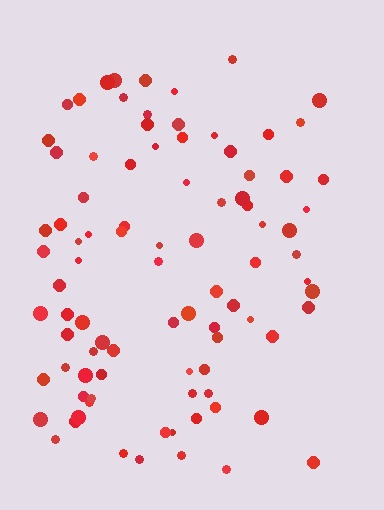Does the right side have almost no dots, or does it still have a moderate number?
Still a moderate number, just noticeably fewer than the left.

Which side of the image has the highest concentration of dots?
The left.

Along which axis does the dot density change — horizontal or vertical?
Horizontal.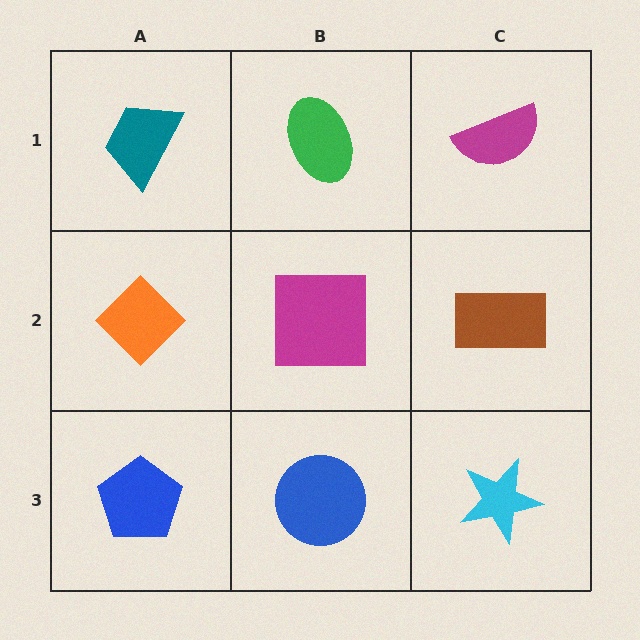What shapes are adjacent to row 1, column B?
A magenta square (row 2, column B), a teal trapezoid (row 1, column A), a magenta semicircle (row 1, column C).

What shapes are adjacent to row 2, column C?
A magenta semicircle (row 1, column C), a cyan star (row 3, column C), a magenta square (row 2, column B).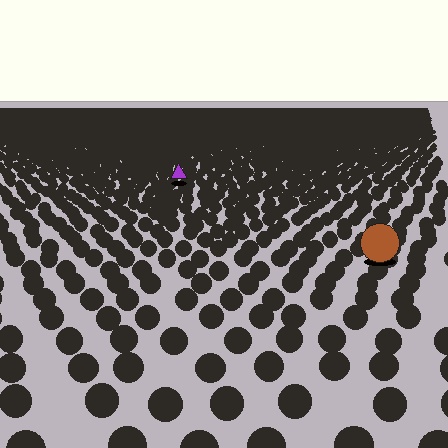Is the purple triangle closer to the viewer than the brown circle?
No. The brown circle is closer — you can tell from the texture gradient: the ground texture is coarser near it.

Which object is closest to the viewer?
The brown circle is closest. The texture marks near it are larger and more spread out.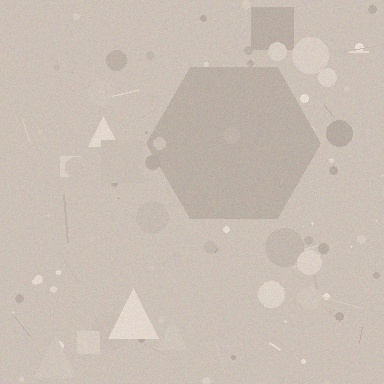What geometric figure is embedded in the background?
A hexagon is embedded in the background.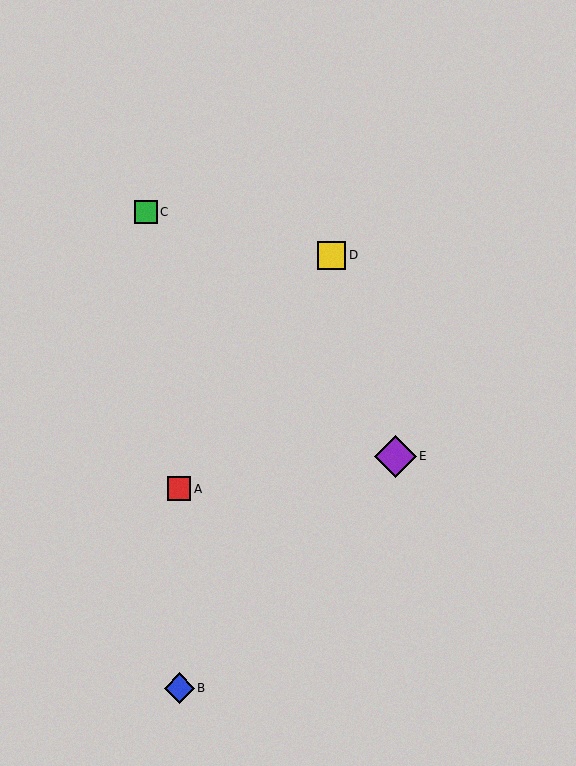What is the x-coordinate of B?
Object B is at x≈179.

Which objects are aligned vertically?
Objects A, B are aligned vertically.